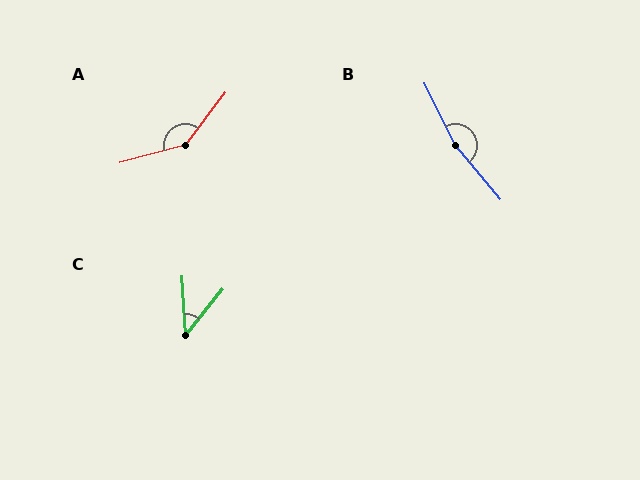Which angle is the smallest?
C, at approximately 42 degrees.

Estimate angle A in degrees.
Approximately 142 degrees.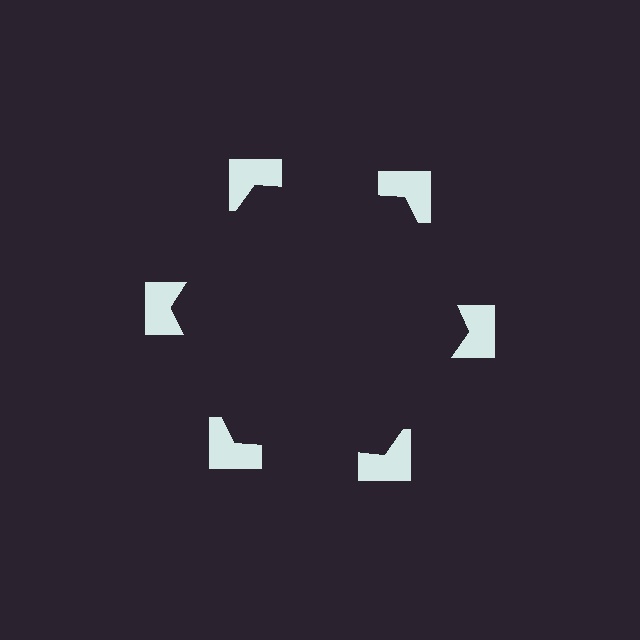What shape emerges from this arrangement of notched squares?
An illusory hexagon — its edges are inferred from the aligned wedge cuts in the notched squares, not physically drawn.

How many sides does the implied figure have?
6 sides.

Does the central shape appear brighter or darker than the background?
It typically appears slightly darker than the background, even though no actual brightness change is drawn.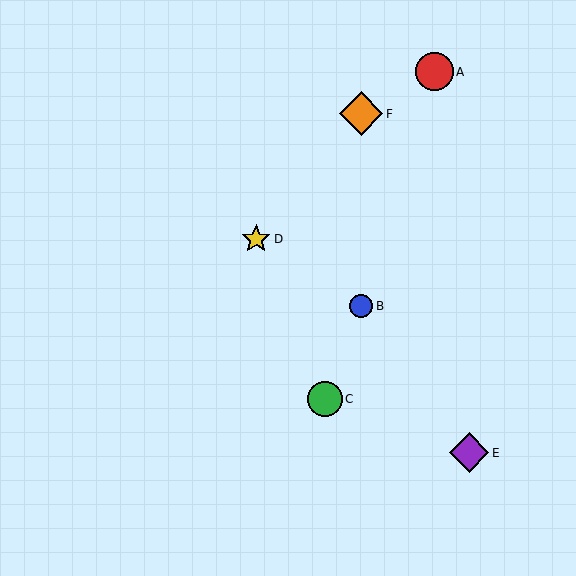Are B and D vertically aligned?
No, B is at x≈361 and D is at x≈256.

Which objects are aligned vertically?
Objects B, F are aligned vertically.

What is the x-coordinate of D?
Object D is at x≈256.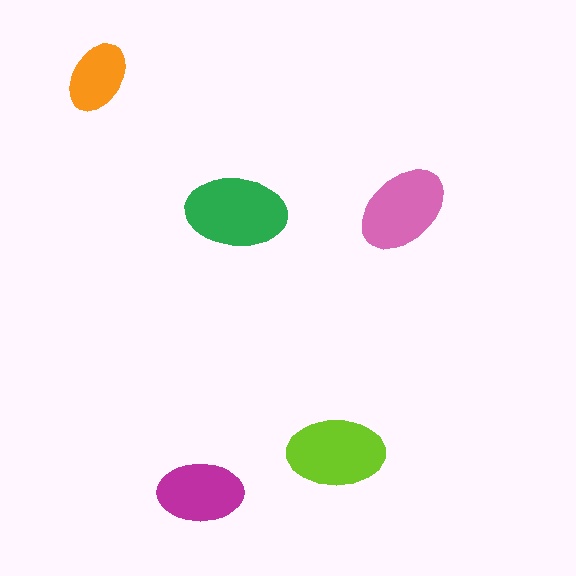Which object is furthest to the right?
The pink ellipse is rightmost.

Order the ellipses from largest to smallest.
the green one, the lime one, the pink one, the magenta one, the orange one.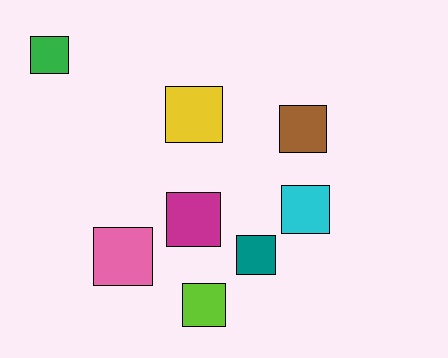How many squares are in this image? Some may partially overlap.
There are 8 squares.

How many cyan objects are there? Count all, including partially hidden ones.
There is 1 cyan object.